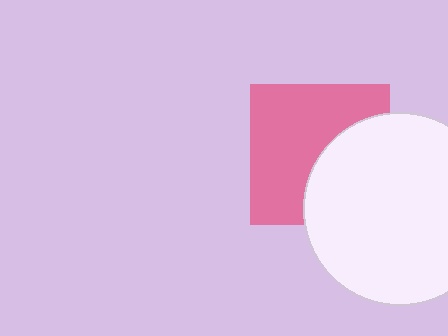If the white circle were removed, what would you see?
You would see the complete pink square.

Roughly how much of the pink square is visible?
About half of it is visible (roughly 61%).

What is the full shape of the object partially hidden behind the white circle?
The partially hidden object is a pink square.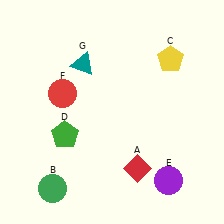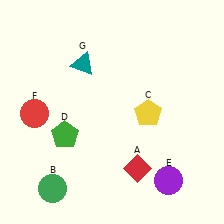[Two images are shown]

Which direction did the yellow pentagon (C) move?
The yellow pentagon (C) moved down.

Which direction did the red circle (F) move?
The red circle (F) moved left.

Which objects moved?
The objects that moved are: the yellow pentagon (C), the red circle (F).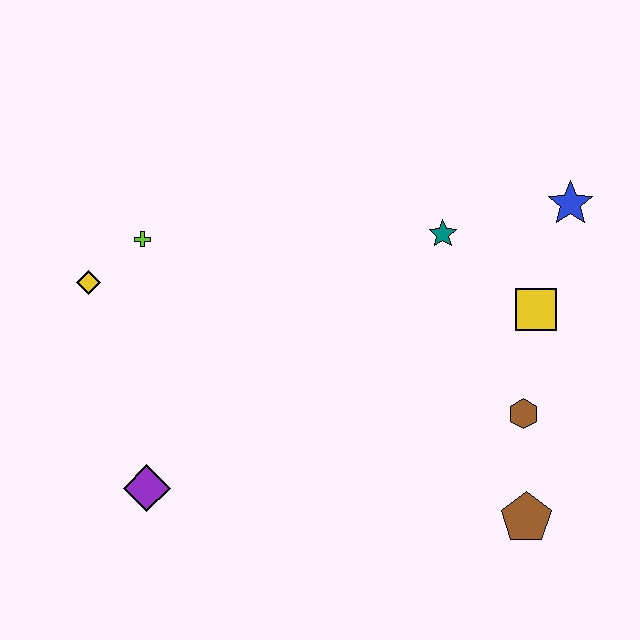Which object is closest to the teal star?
The yellow square is closest to the teal star.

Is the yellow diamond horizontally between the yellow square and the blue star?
No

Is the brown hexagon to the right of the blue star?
No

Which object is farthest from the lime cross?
The brown pentagon is farthest from the lime cross.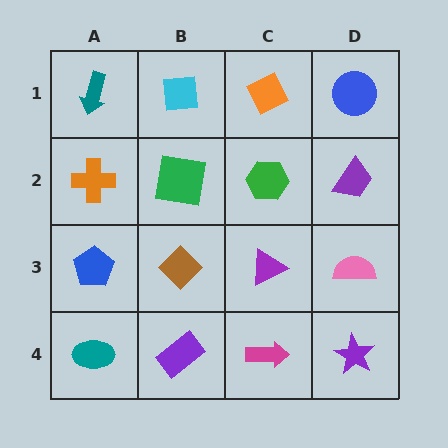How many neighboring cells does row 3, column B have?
4.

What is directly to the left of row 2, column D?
A green hexagon.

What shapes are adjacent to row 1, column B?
A green square (row 2, column B), a teal arrow (row 1, column A), an orange diamond (row 1, column C).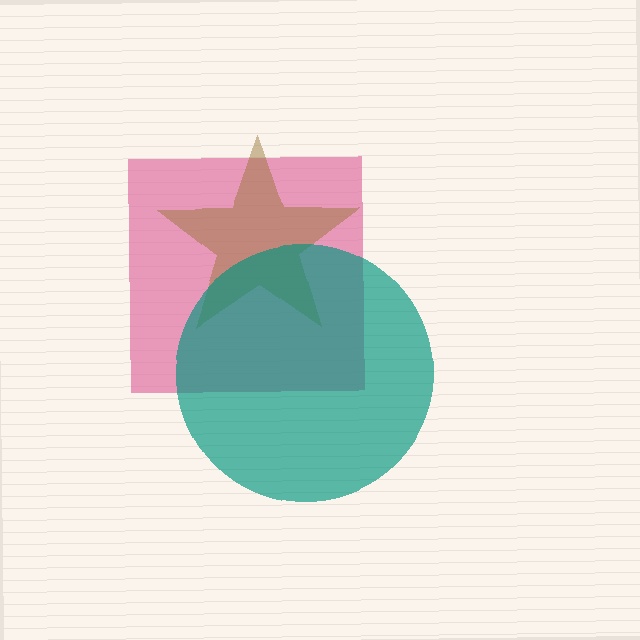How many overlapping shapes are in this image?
There are 3 overlapping shapes in the image.